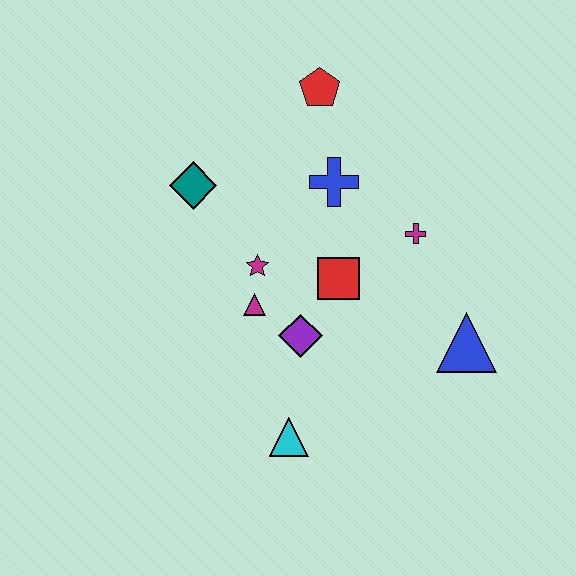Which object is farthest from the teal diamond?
The blue triangle is farthest from the teal diamond.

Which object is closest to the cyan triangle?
The purple diamond is closest to the cyan triangle.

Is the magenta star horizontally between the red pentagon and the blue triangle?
No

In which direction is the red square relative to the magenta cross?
The red square is to the left of the magenta cross.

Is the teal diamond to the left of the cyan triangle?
Yes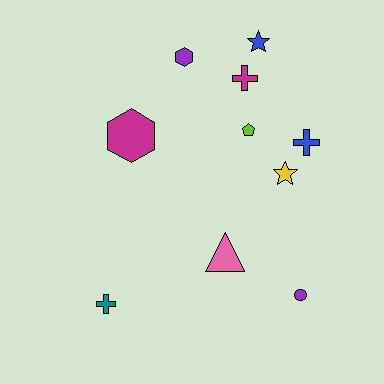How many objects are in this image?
There are 10 objects.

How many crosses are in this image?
There are 3 crosses.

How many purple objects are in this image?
There are 2 purple objects.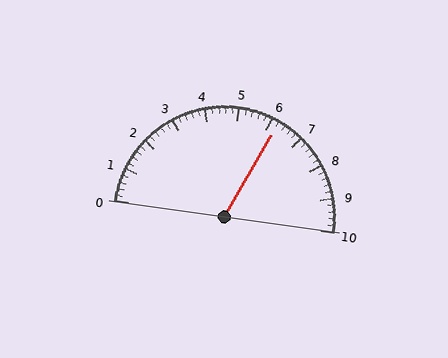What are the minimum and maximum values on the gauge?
The gauge ranges from 0 to 10.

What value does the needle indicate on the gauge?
The needle indicates approximately 6.2.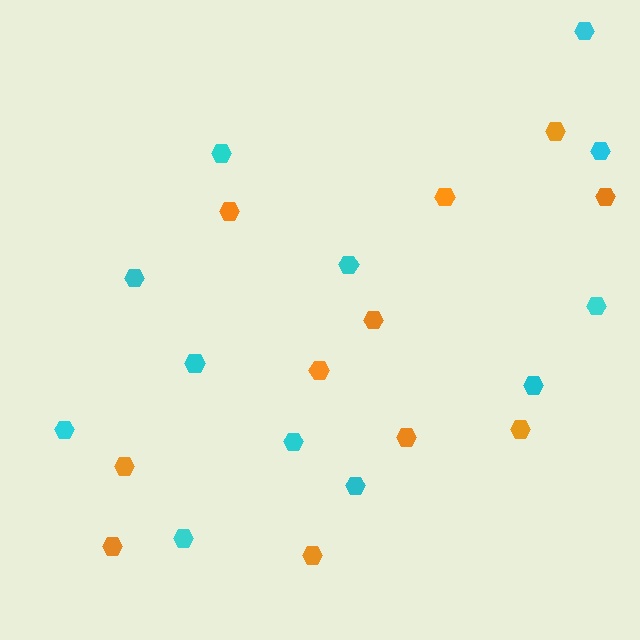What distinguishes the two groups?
There are 2 groups: one group of orange hexagons (11) and one group of cyan hexagons (12).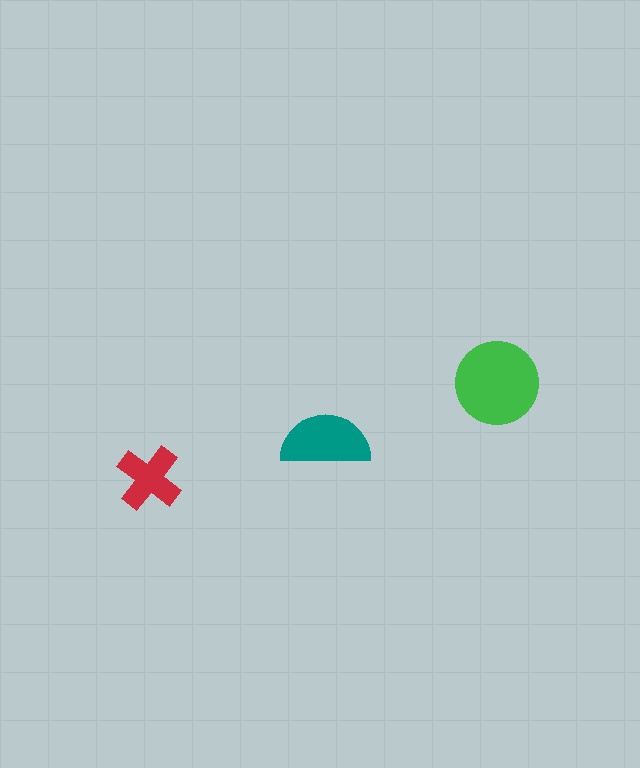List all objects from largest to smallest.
The green circle, the teal semicircle, the red cross.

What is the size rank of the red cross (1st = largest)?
3rd.